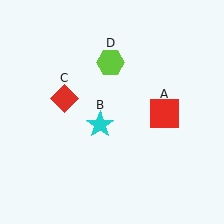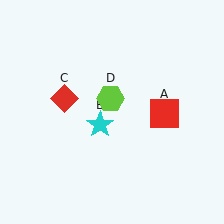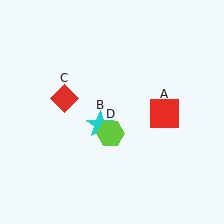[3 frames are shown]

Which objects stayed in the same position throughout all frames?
Red square (object A) and cyan star (object B) and red diamond (object C) remained stationary.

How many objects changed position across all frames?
1 object changed position: lime hexagon (object D).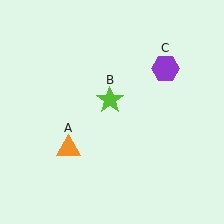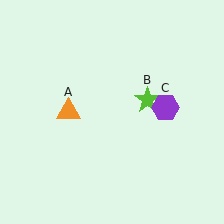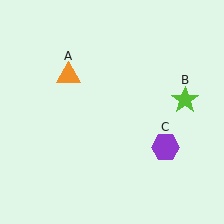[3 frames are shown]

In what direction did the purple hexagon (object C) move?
The purple hexagon (object C) moved down.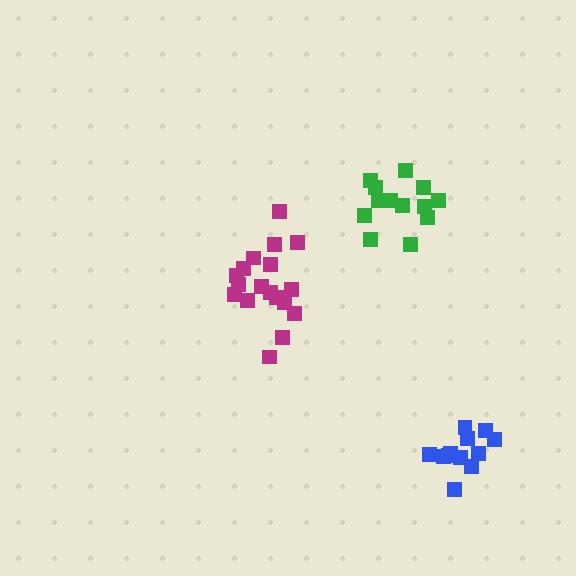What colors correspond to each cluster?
The clusters are colored: magenta, blue, green.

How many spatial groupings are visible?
There are 3 spatial groupings.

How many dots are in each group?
Group 1: 18 dots, Group 2: 12 dots, Group 3: 13 dots (43 total).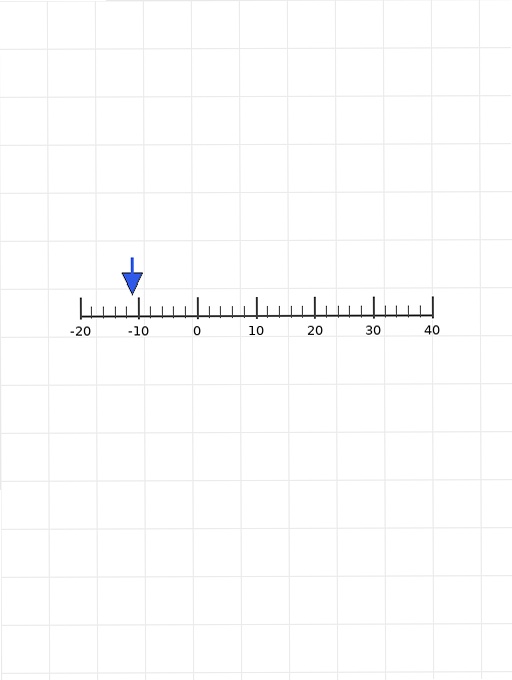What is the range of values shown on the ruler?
The ruler shows values from -20 to 40.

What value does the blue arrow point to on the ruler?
The blue arrow points to approximately -11.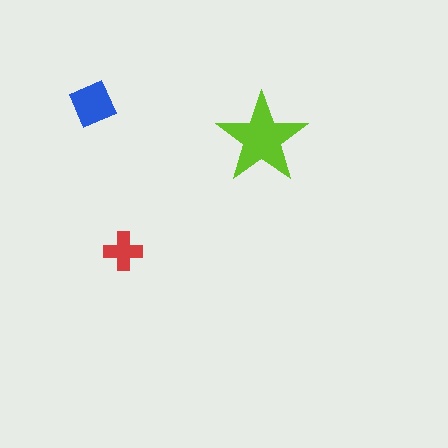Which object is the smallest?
The red cross.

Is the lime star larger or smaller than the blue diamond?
Larger.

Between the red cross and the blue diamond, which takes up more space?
The blue diamond.